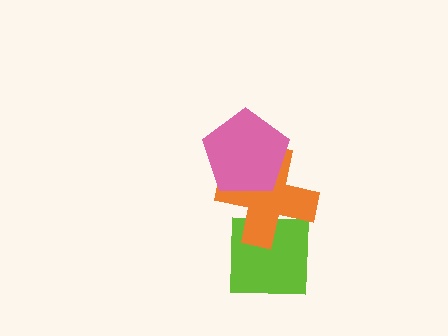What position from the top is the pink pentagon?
The pink pentagon is 1st from the top.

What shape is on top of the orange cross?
The pink pentagon is on top of the orange cross.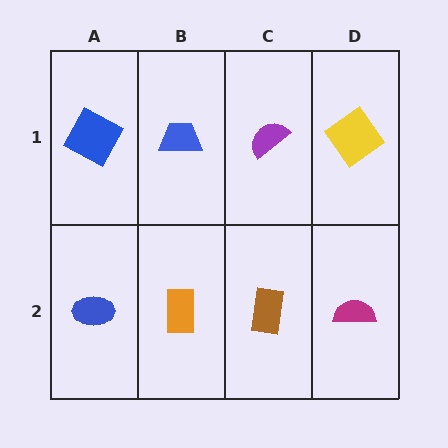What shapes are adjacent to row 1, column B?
An orange rectangle (row 2, column B), a blue square (row 1, column A), a purple semicircle (row 1, column C).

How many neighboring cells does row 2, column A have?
2.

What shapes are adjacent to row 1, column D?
A magenta semicircle (row 2, column D), a purple semicircle (row 1, column C).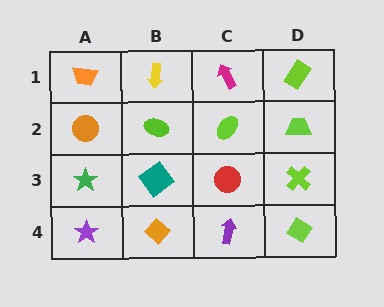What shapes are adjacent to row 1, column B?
A lime ellipse (row 2, column B), an orange trapezoid (row 1, column A), a magenta arrow (row 1, column C).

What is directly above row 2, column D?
A lime rectangle.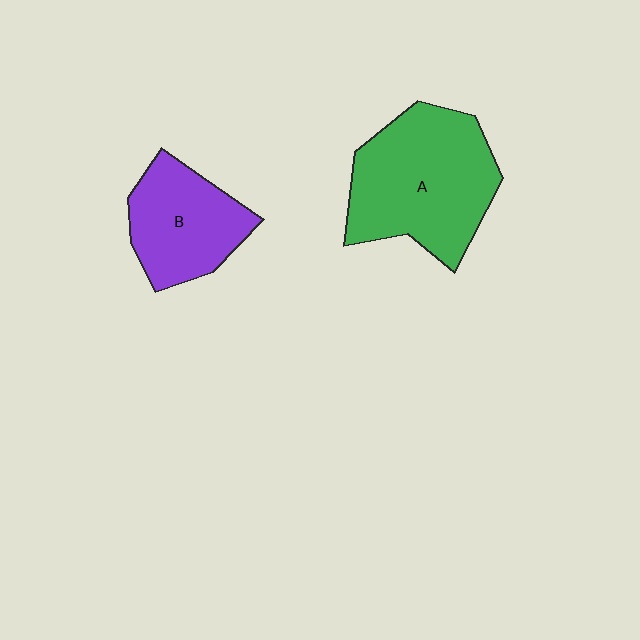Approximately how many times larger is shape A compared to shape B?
Approximately 1.5 times.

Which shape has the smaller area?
Shape B (purple).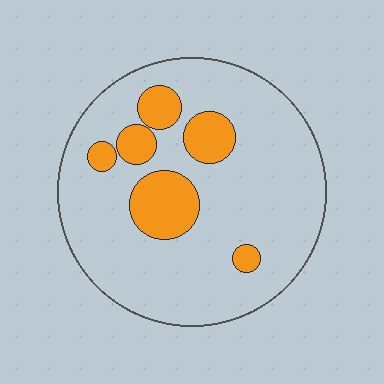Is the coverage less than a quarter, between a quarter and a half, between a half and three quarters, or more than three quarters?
Less than a quarter.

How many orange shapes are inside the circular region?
6.